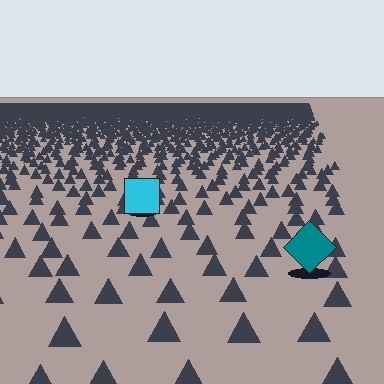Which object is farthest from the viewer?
The cyan square is farthest from the viewer. It appears smaller and the ground texture around it is denser.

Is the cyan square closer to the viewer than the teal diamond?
No. The teal diamond is closer — you can tell from the texture gradient: the ground texture is coarser near it.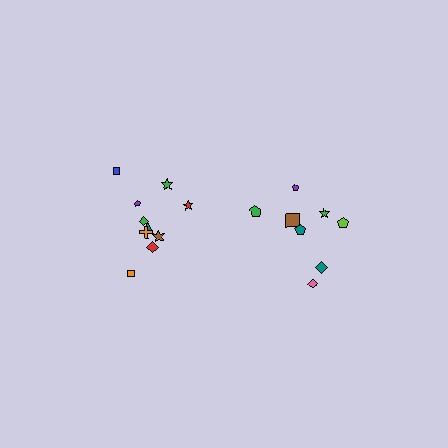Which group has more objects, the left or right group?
The left group.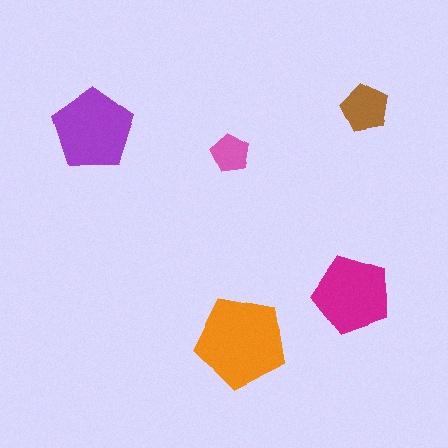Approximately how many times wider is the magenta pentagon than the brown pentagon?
About 1.5 times wider.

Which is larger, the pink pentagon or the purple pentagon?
The purple one.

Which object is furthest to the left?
The purple pentagon is leftmost.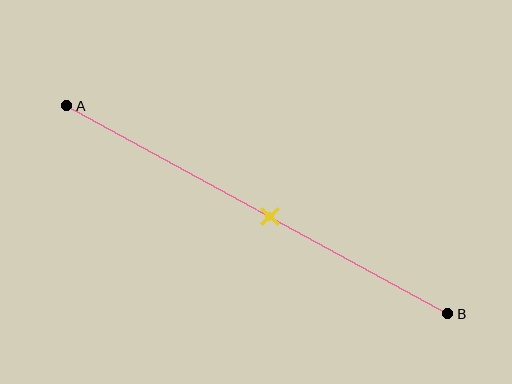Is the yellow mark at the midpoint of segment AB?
No, the mark is at about 55% from A, not at the 50% midpoint.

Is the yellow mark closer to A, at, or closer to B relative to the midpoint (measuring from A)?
The yellow mark is closer to point B than the midpoint of segment AB.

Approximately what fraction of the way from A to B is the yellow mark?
The yellow mark is approximately 55% of the way from A to B.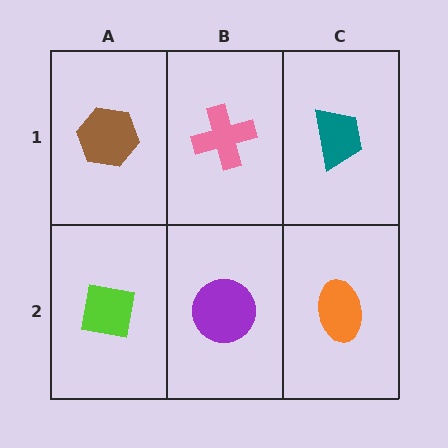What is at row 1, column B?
A pink cross.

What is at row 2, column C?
An orange ellipse.